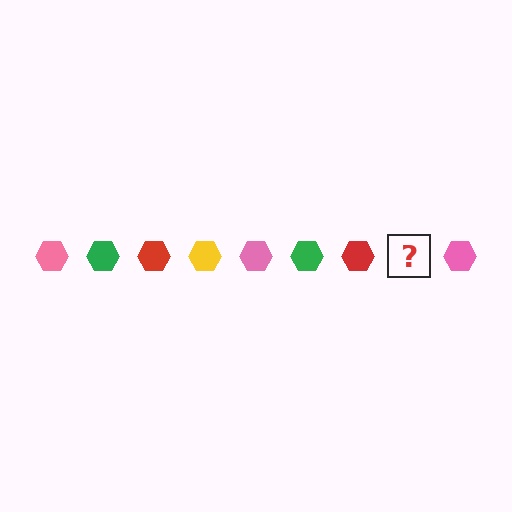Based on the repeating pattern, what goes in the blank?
The blank should be a yellow hexagon.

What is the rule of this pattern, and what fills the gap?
The rule is that the pattern cycles through pink, green, red, yellow hexagons. The gap should be filled with a yellow hexagon.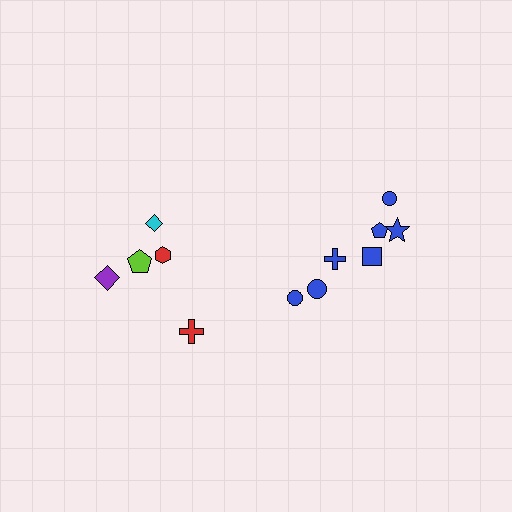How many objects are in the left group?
There are 5 objects.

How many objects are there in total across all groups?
There are 12 objects.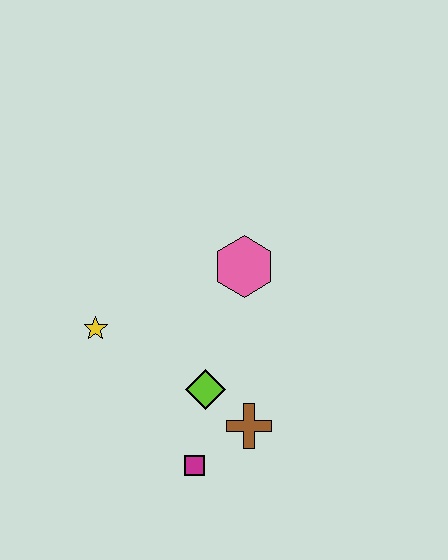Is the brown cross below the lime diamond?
Yes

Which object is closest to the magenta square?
The brown cross is closest to the magenta square.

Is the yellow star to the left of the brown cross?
Yes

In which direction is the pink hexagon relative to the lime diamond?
The pink hexagon is above the lime diamond.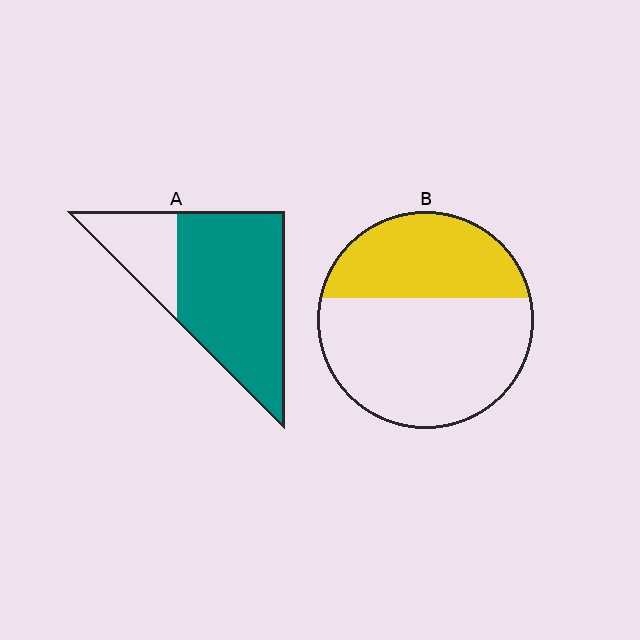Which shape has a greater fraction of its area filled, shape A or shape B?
Shape A.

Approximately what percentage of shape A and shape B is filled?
A is approximately 75% and B is approximately 35%.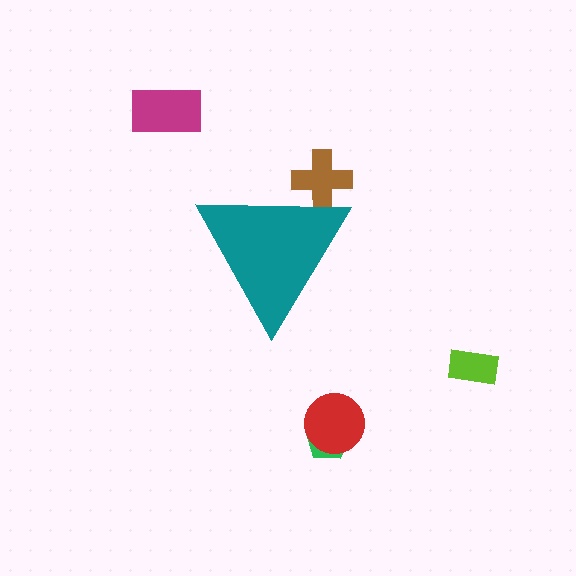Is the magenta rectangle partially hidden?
No, the magenta rectangle is fully visible.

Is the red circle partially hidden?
No, the red circle is fully visible.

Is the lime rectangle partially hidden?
No, the lime rectangle is fully visible.